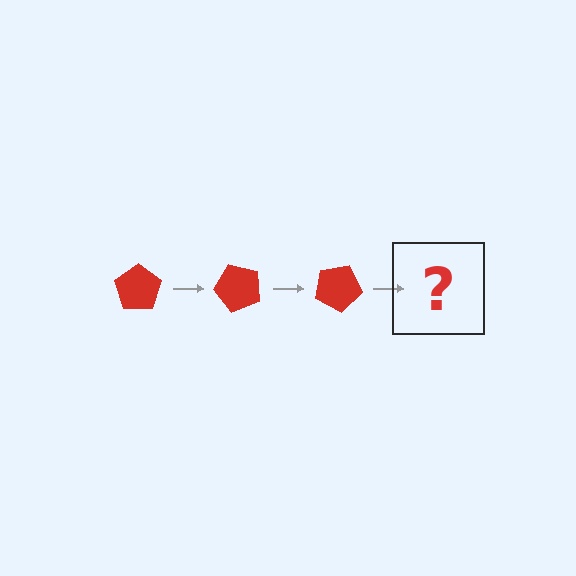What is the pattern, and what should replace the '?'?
The pattern is that the pentagon rotates 50 degrees each step. The '?' should be a red pentagon rotated 150 degrees.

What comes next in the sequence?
The next element should be a red pentagon rotated 150 degrees.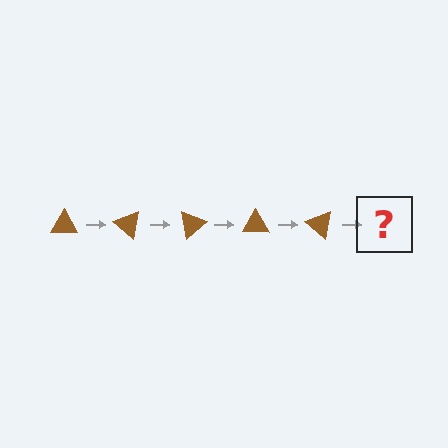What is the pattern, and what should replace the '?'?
The pattern is that the triangle rotates 40 degrees each step. The '?' should be a brown triangle rotated 200 degrees.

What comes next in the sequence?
The next element should be a brown triangle rotated 200 degrees.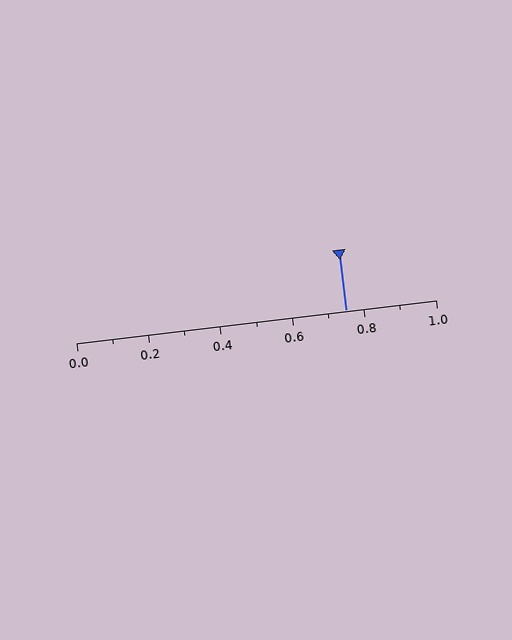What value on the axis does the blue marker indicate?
The marker indicates approximately 0.75.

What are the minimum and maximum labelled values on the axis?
The axis runs from 0.0 to 1.0.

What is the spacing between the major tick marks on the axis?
The major ticks are spaced 0.2 apart.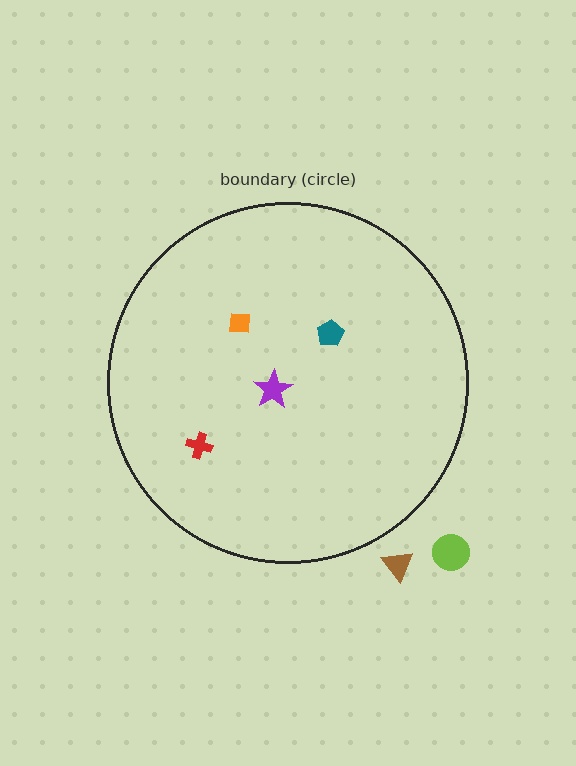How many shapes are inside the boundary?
4 inside, 2 outside.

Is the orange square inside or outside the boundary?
Inside.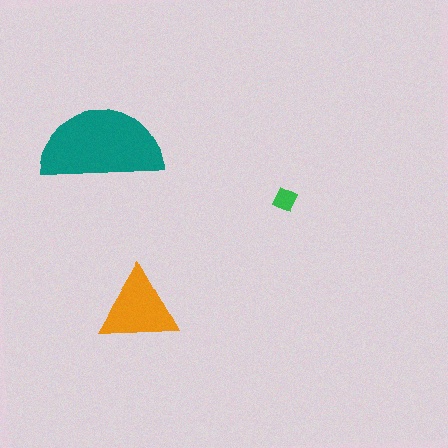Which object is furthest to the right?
The green diamond is rightmost.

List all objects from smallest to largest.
The green diamond, the orange triangle, the teal semicircle.